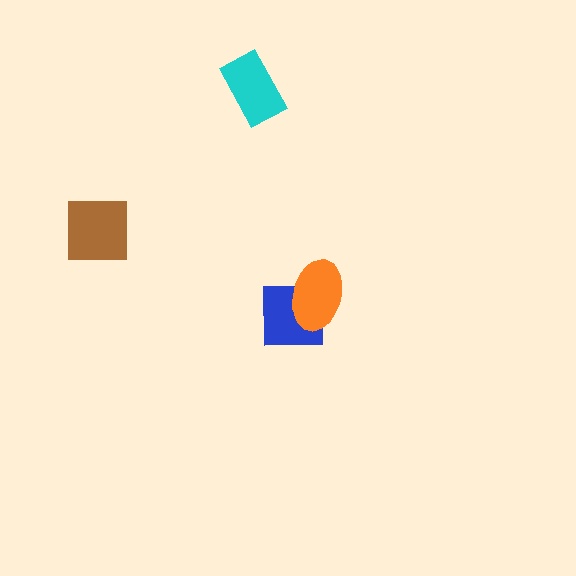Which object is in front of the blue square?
The orange ellipse is in front of the blue square.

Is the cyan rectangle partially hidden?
No, no other shape covers it.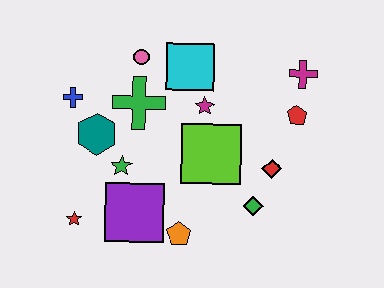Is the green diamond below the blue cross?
Yes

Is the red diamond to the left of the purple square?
No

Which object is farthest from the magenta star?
The red star is farthest from the magenta star.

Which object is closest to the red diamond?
The green diamond is closest to the red diamond.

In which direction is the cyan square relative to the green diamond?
The cyan square is above the green diamond.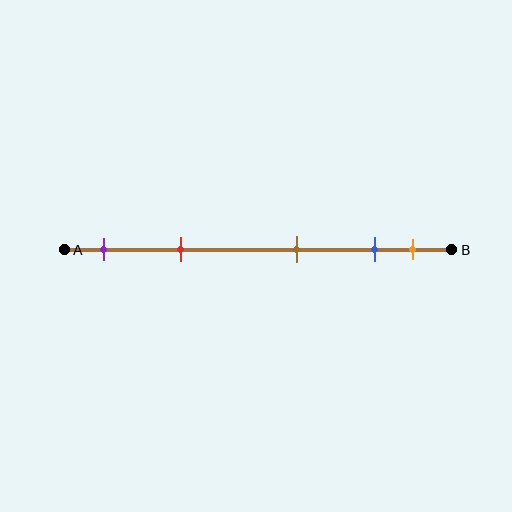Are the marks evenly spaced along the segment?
No, the marks are not evenly spaced.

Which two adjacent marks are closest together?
The blue and orange marks are the closest adjacent pair.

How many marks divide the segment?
There are 5 marks dividing the segment.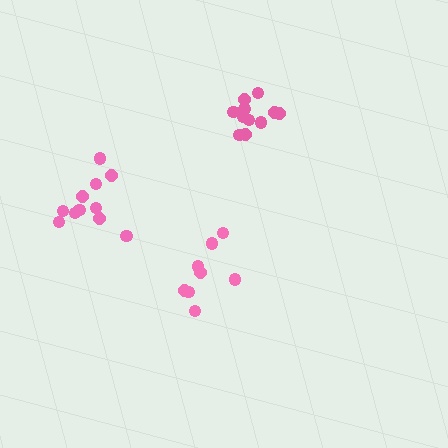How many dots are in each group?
Group 1: 9 dots, Group 2: 11 dots, Group 3: 11 dots (31 total).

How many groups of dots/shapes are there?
There are 3 groups.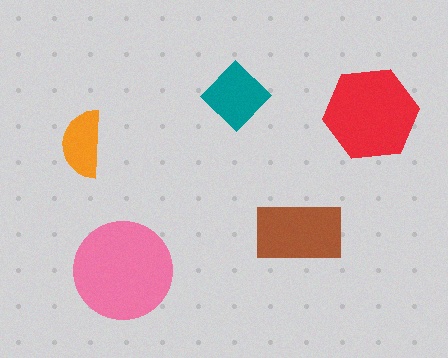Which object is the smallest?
The orange semicircle.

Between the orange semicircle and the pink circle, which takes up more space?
The pink circle.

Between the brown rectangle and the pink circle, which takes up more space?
The pink circle.